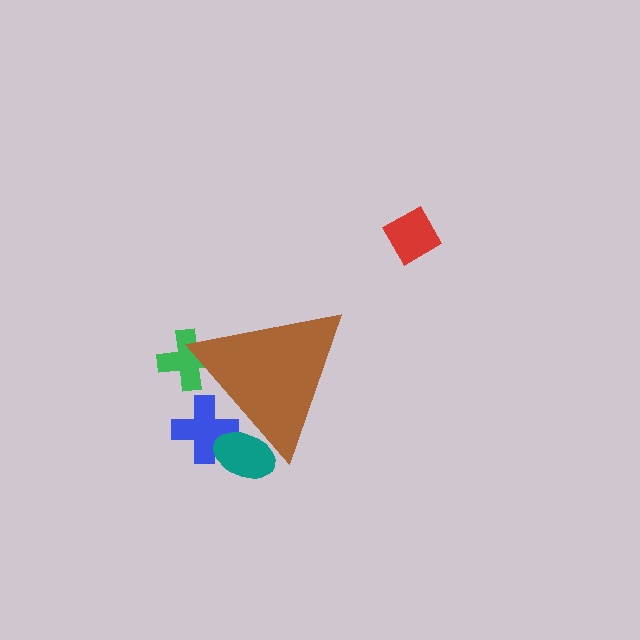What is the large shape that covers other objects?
A brown triangle.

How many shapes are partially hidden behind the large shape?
3 shapes are partially hidden.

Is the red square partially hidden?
No, the red square is fully visible.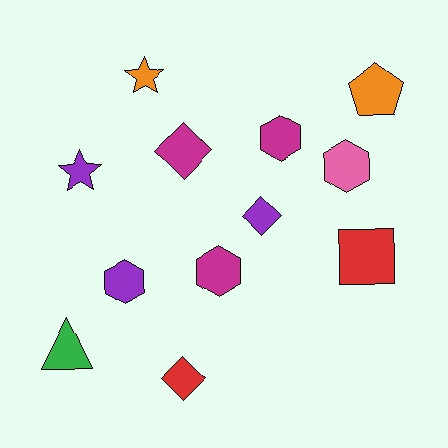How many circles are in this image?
There are no circles.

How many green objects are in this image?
There is 1 green object.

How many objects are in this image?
There are 12 objects.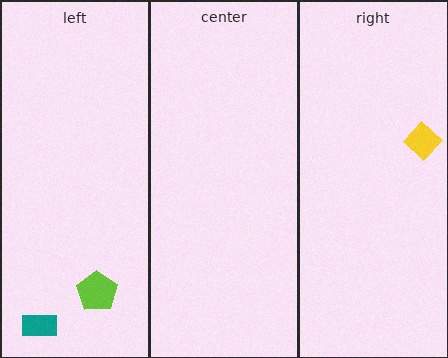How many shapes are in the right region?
1.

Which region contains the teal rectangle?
The left region.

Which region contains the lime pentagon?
The left region.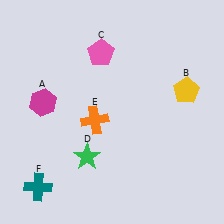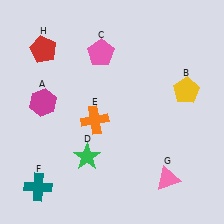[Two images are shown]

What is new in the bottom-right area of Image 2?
A pink triangle (G) was added in the bottom-right area of Image 2.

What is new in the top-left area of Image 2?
A red pentagon (H) was added in the top-left area of Image 2.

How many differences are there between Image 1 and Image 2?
There are 2 differences between the two images.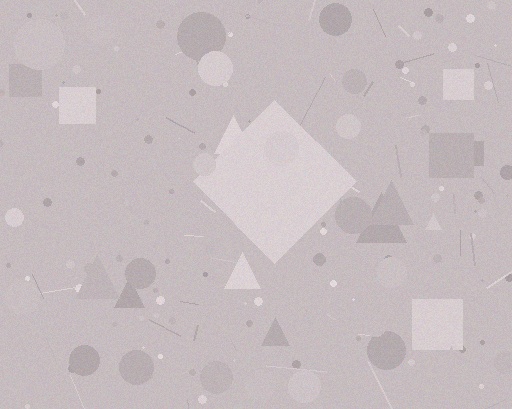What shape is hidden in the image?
A diamond is hidden in the image.